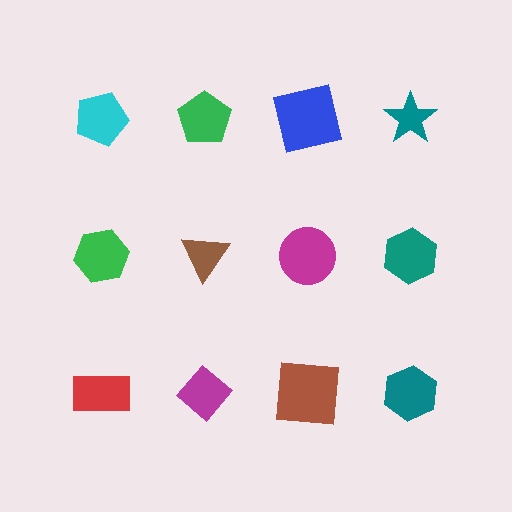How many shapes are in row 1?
4 shapes.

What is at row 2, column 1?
A green hexagon.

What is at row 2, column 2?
A brown triangle.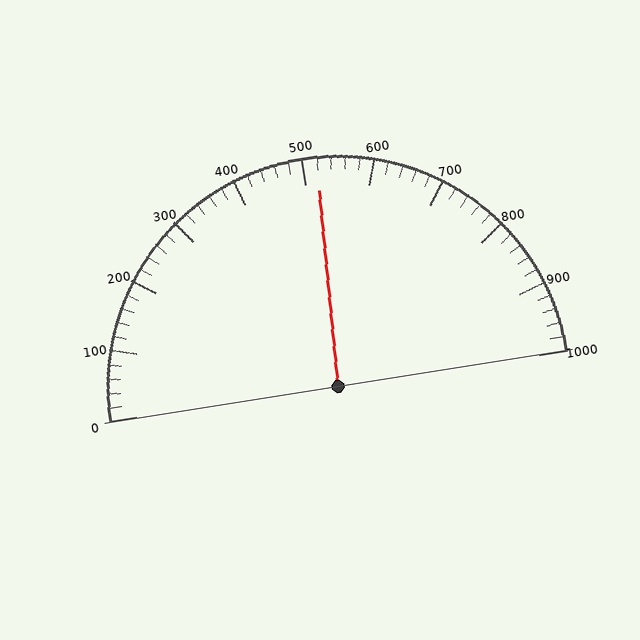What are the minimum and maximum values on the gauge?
The gauge ranges from 0 to 1000.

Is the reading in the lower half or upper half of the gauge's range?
The reading is in the upper half of the range (0 to 1000).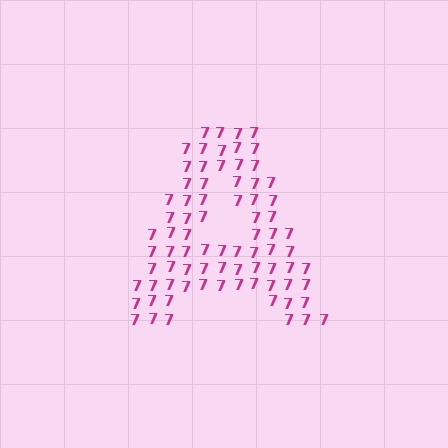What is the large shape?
The large shape is the letter A.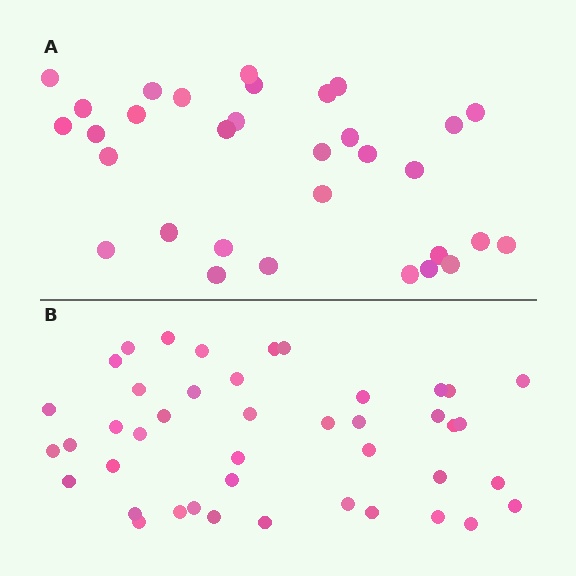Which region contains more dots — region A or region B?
Region B (the bottom region) has more dots.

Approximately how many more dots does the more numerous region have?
Region B has roughly 12 or so more dots than region A.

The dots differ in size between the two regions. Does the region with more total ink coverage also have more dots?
No. Region A has more total ink coverage because its dots are larger, but region B actually contains more individual dots. Total area can be misleading — the number of items is what matters here.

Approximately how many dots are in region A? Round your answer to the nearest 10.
About 30 dots. (The exact count is 32, which rounds to 30.)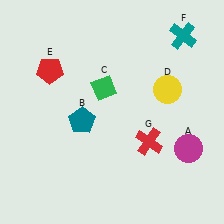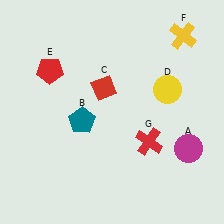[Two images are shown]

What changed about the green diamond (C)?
In Image 1, C is green. In Image 2, it changed to red.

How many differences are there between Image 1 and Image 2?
There are 2 differences between the two images.